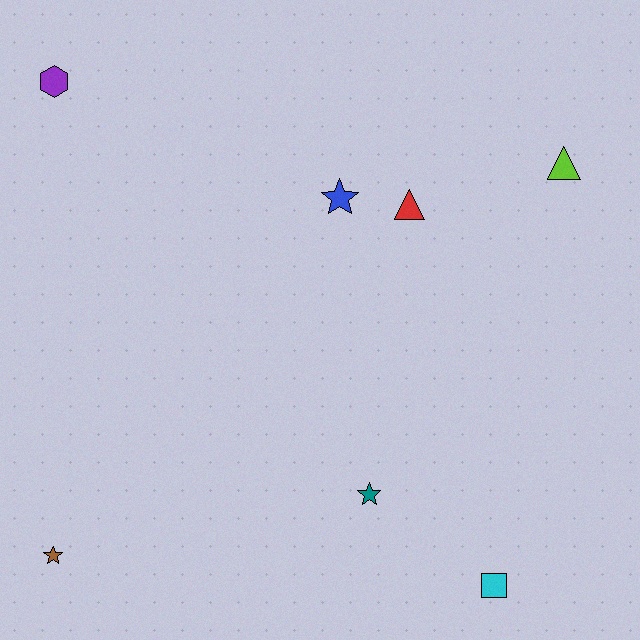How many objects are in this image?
There are 7 objects.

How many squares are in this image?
There is 1 square.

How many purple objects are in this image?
There is 1 purple object.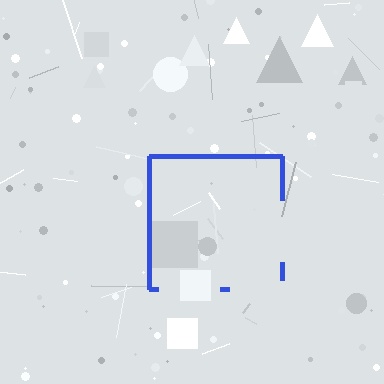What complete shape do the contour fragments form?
The contour fragments form a square.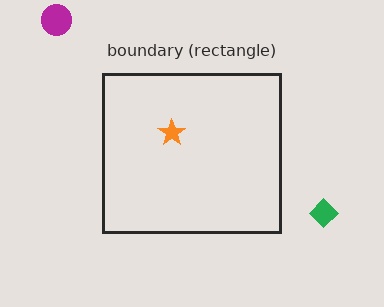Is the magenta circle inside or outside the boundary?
Outside.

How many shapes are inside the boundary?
1 inside, 2 outside.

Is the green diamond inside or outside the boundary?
Outside.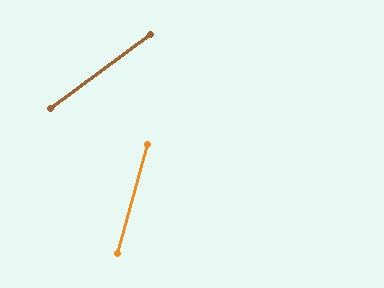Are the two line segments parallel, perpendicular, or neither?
Neither parallel nor perpendicular — they differ by about 38°.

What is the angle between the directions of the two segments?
Approximately 38 degrees.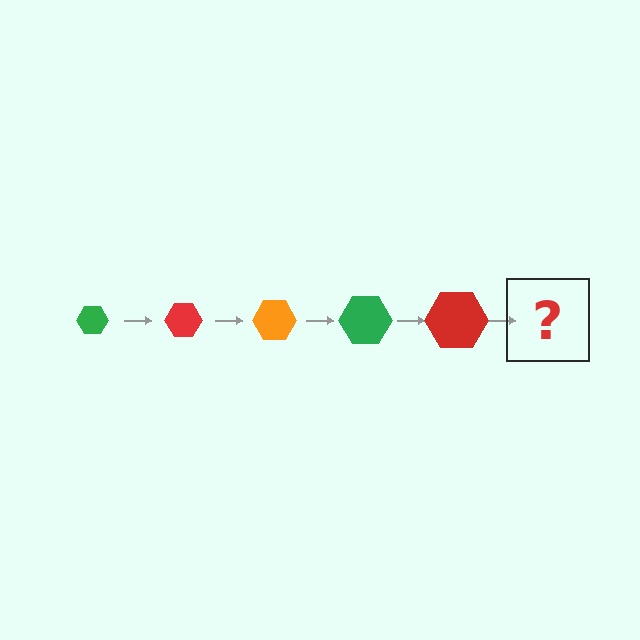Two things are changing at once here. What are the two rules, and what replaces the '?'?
The two rules are that the hexagon grows larger each step and the color cycles through green, red, and orange. The '?' should be an orange hexagon, larger than the previous one.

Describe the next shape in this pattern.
It should be an orange hexagon, larger than the previous one.